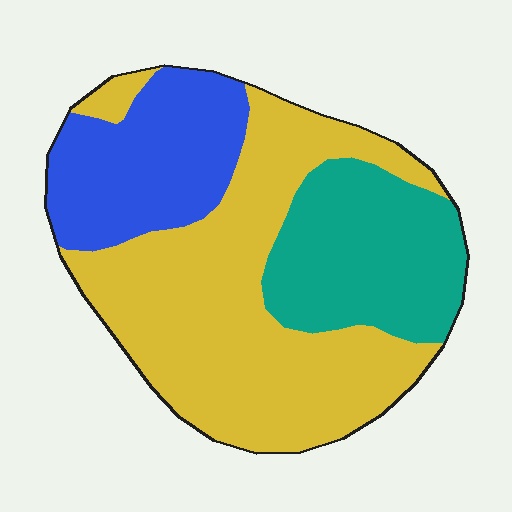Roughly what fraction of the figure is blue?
Blue covers about 20% of the figure.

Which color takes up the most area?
Yellow, at roughly 55%.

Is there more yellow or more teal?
Yellow.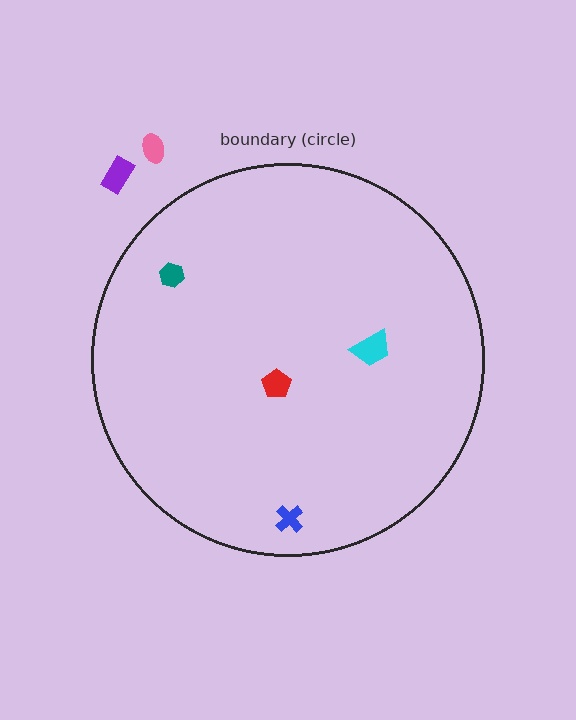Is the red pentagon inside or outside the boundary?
Inside.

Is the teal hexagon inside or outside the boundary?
Inside.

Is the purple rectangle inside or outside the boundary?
Outside.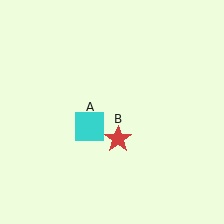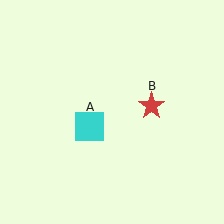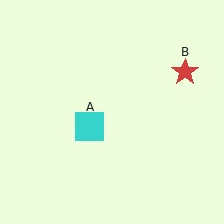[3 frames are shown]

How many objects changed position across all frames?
1 object changed position: red star (object B).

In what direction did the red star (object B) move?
The red star (object B) moved up and to the right.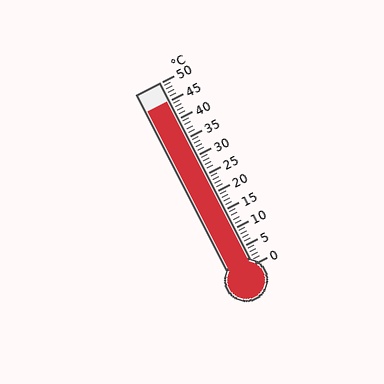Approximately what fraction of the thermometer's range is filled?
The thermometer is filled to approximately 90% of its range.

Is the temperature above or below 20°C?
The temperature is above 20°C.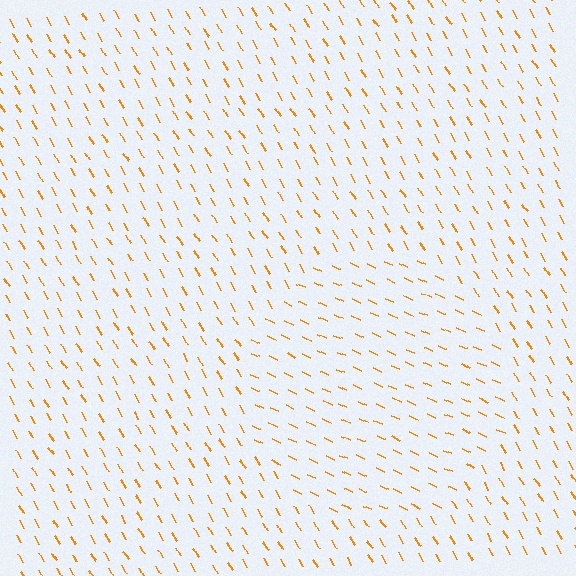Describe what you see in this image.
The image is filled with small orange line segments. A circle region in the image has lines oriented differently from the surrounding lines, creating a visible texture boundary.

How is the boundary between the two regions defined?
The boundary is defined purely by a change in line orientation (approximately 36 degrees difference). All lines are the same color and thickness.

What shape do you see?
I see a circle.